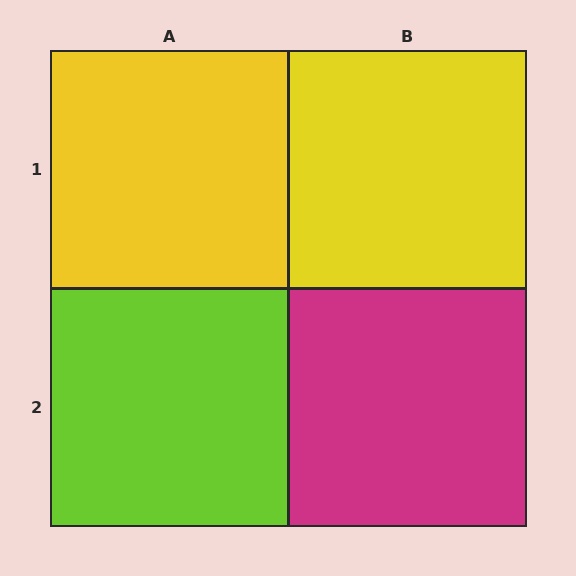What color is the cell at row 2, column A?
Lime.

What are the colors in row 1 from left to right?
Yellow, yellow.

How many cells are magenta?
1 cell is magenta.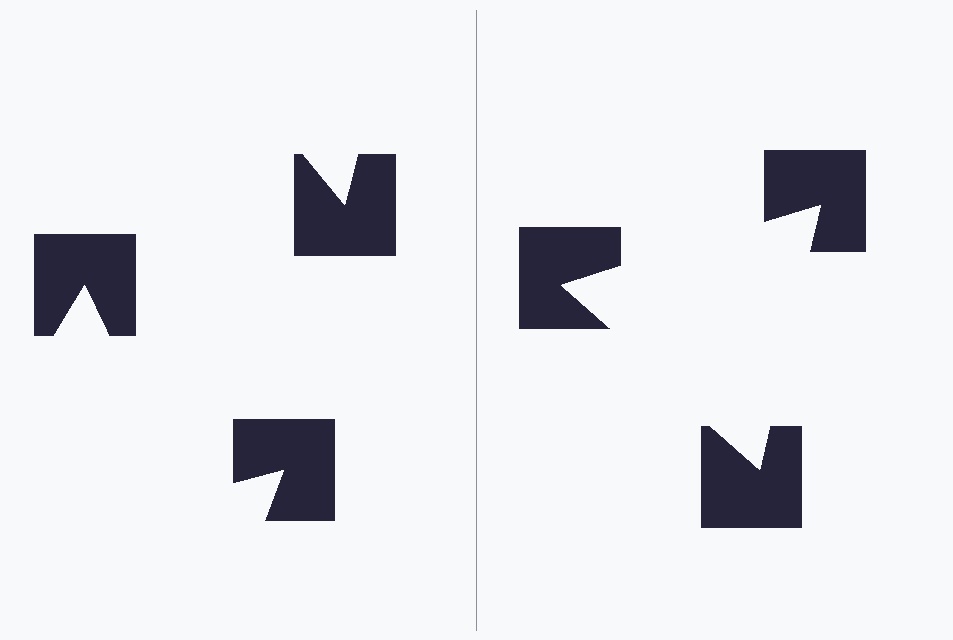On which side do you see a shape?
An illusory triangle appears on the right side. On the left side the wedge cuts are rotated, so no coherent shape forms.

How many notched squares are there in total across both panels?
6 — 3 on each side.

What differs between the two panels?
The notched squares are positioned identically on both sides; only the wedge orientations differ. On the right they align to a triangle; on the left they are misaligned.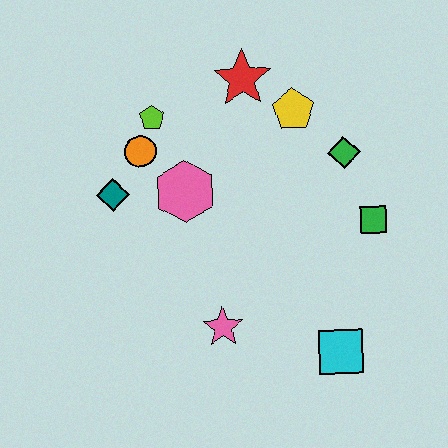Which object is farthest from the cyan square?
The lime pentagon is farthest from the cyan square.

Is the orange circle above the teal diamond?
Yes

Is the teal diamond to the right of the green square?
No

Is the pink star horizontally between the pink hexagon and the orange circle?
No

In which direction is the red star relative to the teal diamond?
The red star is to the right of the teal diamond.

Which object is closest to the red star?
The yellow pentagon is closest to the red star.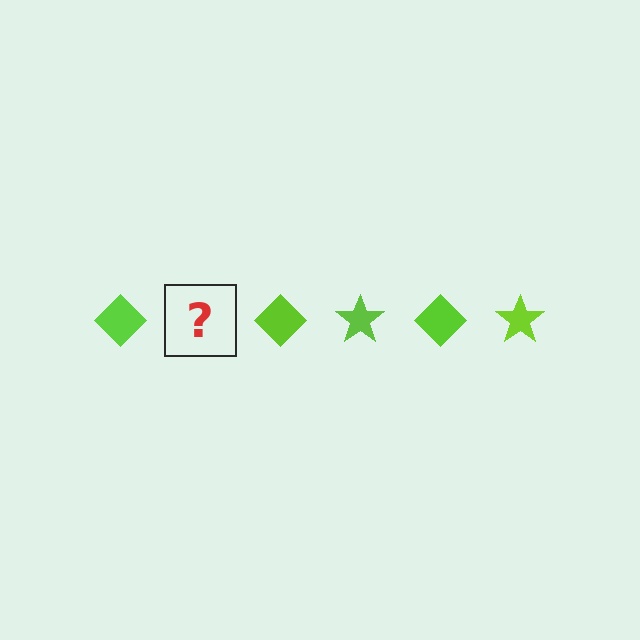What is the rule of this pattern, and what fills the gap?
The rule is that the pattern cycles through diamond, star shapes in lime. The gap should be filled with a lime star.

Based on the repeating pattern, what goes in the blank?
The blank should be a lime star.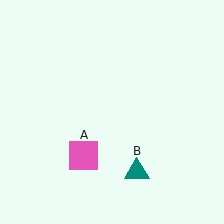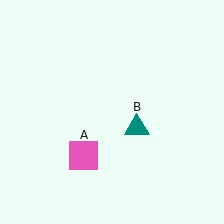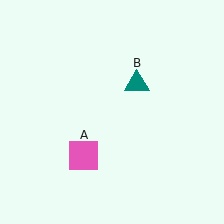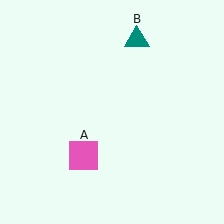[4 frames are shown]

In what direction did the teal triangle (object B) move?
The teal triangle (object B) moved up.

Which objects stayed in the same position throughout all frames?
Pink square (object A) remained stationary.